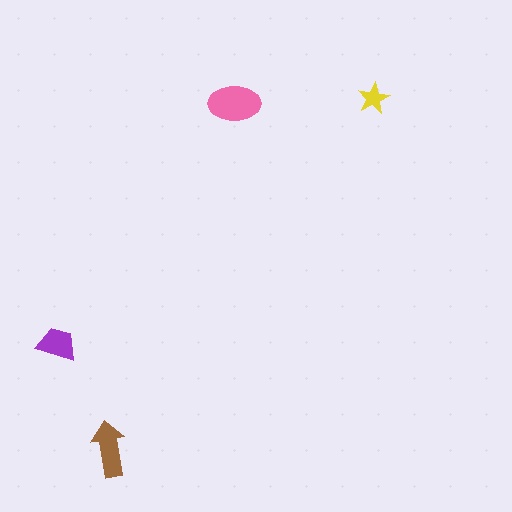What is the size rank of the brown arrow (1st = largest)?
2nd.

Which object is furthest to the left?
The purple trapezoid is leftmost.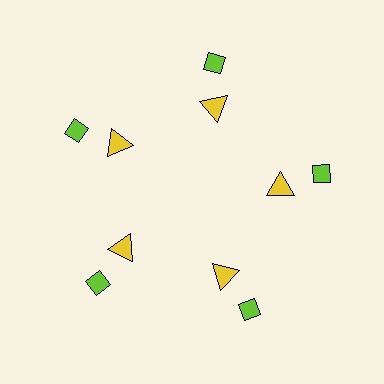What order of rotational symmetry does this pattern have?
This pattern has 5-fold rotational symmetry.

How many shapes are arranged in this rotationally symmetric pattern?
There are 10 shapes, arranged in 5 groups of 2.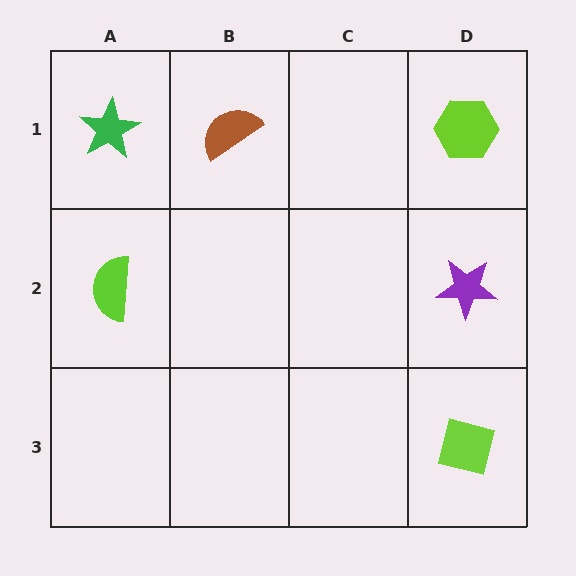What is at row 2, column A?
A lime semicircle.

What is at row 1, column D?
A lime hexagon.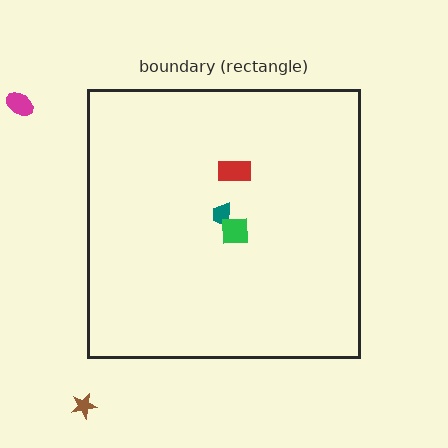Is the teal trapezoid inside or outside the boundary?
Inside.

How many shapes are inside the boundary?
3 inside, 2 outside.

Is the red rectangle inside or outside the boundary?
Inside.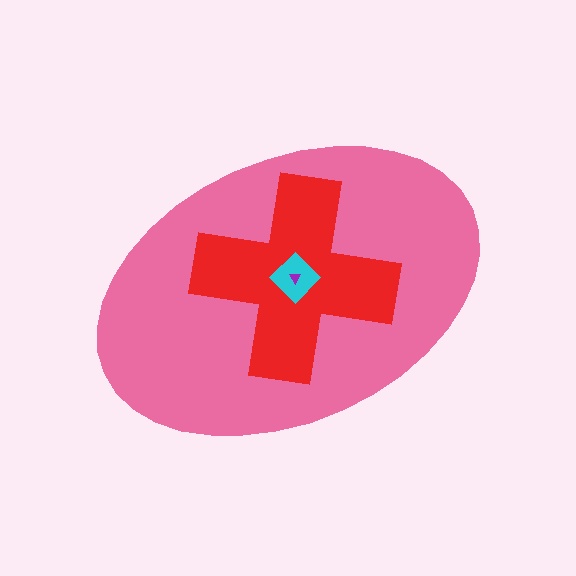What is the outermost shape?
The pink ellipse.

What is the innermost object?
The purple triangle.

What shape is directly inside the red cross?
The cyan diamond.